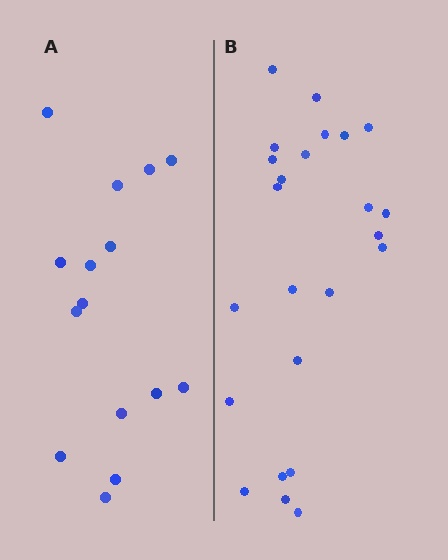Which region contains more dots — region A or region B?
Region B (the right region) has more dots.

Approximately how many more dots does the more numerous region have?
Region B has roughly 8 or so more dots than region A.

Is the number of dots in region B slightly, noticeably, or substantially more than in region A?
Region B has substantially more. The ratio is roughly 1.6 to 1.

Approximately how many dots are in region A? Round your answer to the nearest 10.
About 20 dots. (The exact count is 15, which rounds to 20.)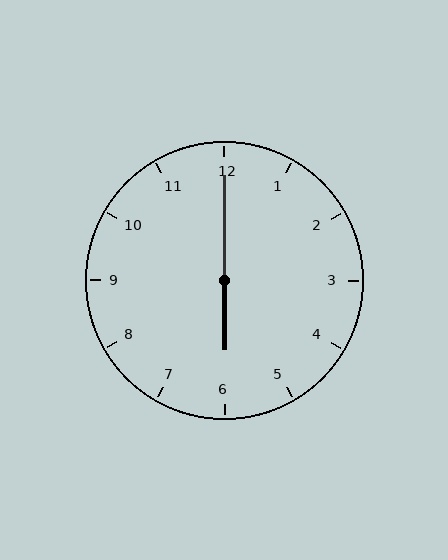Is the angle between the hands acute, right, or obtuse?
It is obtuse.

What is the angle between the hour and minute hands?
Approximately 180 degrees.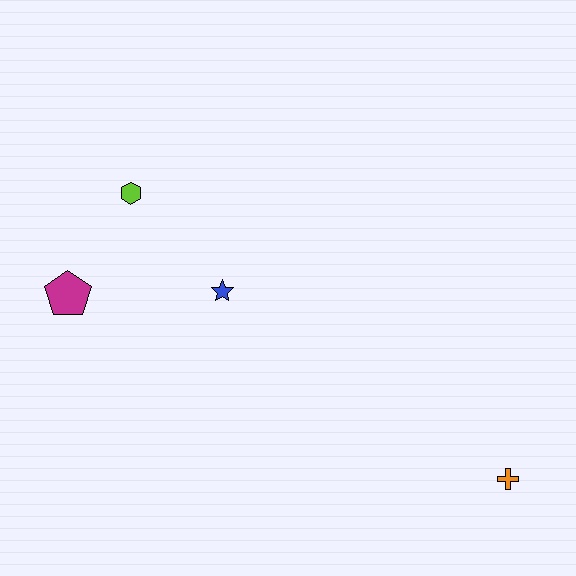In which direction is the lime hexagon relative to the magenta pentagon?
The lime hexagon is above the magenta pentagon.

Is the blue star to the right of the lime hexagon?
Yes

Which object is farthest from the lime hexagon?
The orange cross is farthest from the lime hexagon.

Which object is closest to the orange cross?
The blue star is closest to the orange cross.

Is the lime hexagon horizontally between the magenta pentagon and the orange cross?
Yes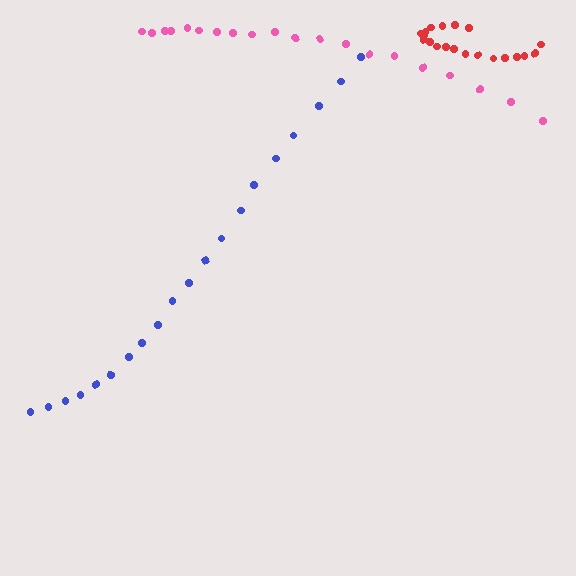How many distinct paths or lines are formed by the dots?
There are 3 distinct paths.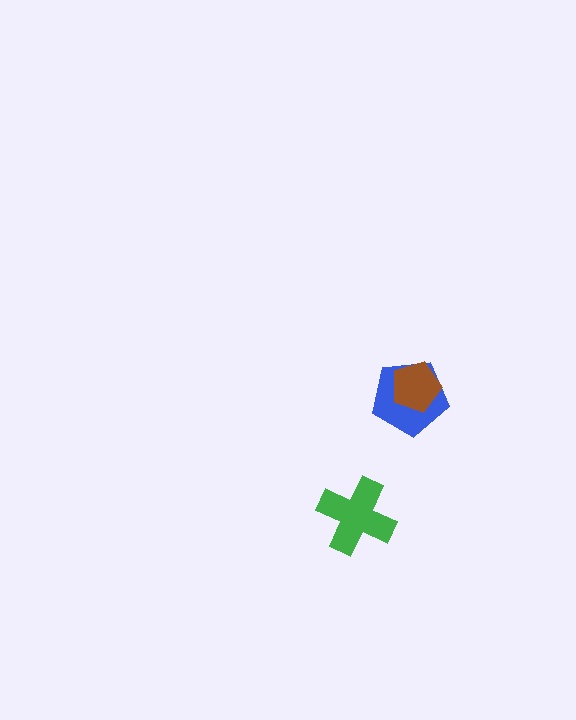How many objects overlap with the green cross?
0 objects overlap with the green cross.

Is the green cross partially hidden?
No, no other shape covers it.